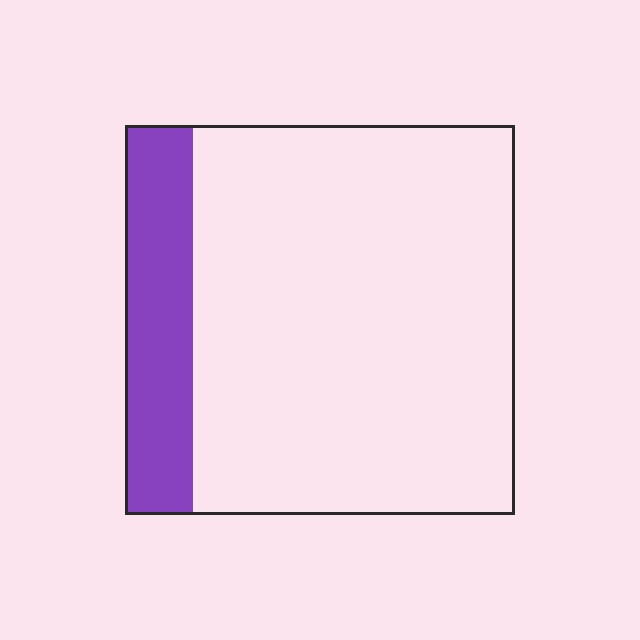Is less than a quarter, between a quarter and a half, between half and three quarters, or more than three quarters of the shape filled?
Less than a quarter.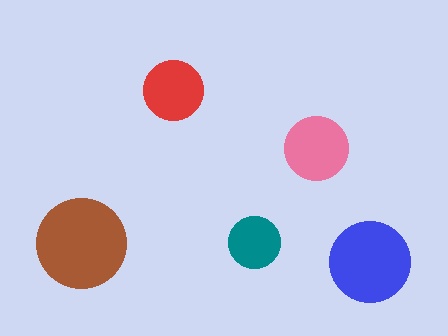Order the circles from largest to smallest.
the brown one, the blue one, the pink one, the red one, the teal one.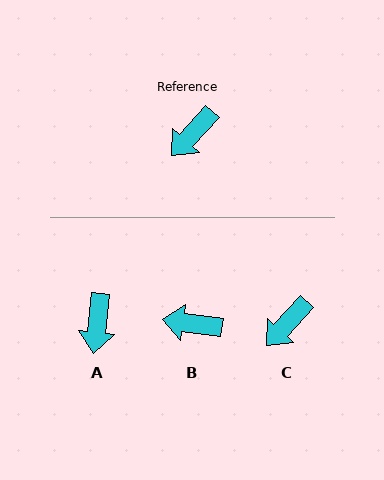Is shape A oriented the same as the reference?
No, it is off by about 36 degrees.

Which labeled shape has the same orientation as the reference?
C.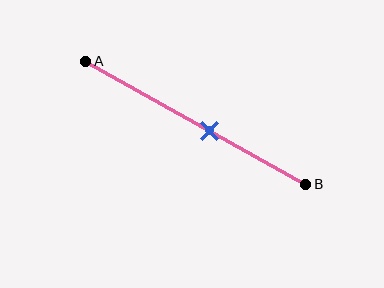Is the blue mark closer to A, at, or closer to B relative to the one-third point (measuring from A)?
The blue mark is closer to point B than the one-third point of segment AB.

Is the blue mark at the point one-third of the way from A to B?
No, the mark is at about 55% from A, not at the 33% one-third point.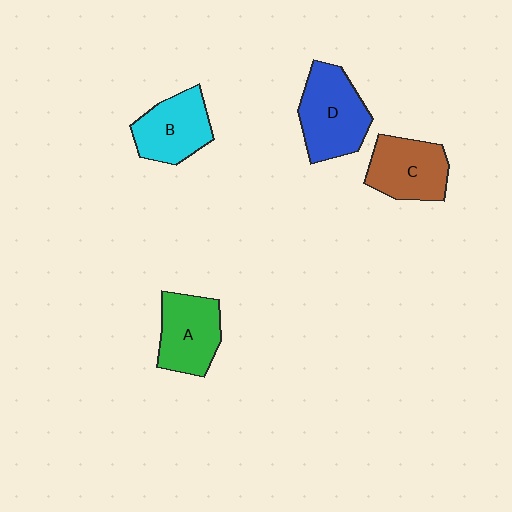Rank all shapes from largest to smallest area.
From largest to smallest: D (blue), A (green), C (brown), B (cyan).